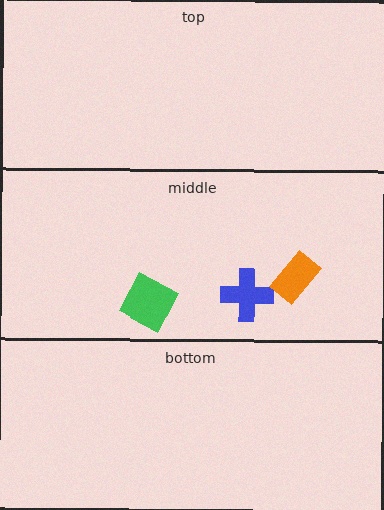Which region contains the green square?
The middle region.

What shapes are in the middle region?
The blue cross, the green square, the orange rectangle.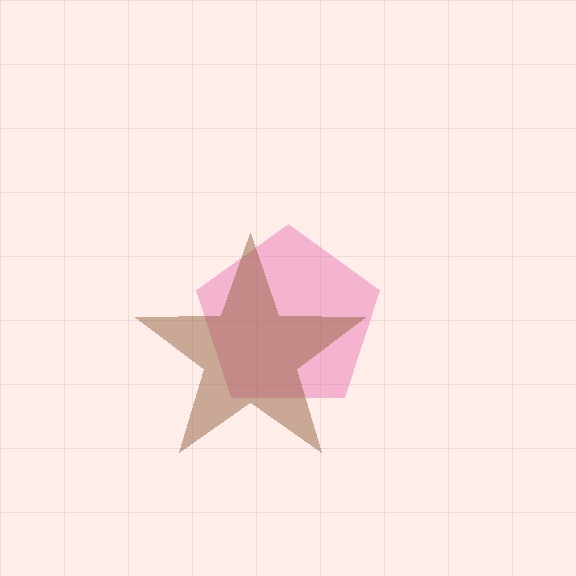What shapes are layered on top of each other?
The layered shapes are: a pink pentagon, a brown star.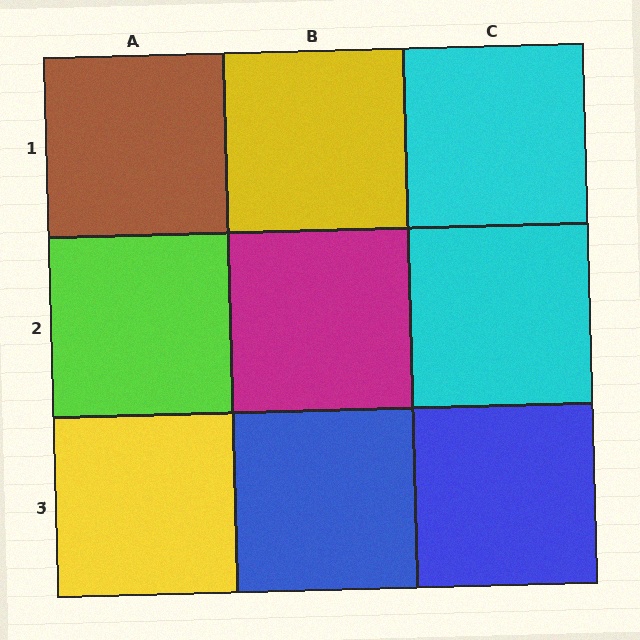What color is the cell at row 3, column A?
Yellow.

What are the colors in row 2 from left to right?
Lime, magenta, cyan.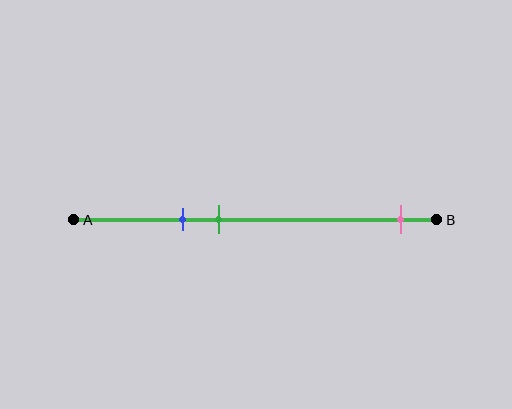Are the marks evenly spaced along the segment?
No, the marks are not evenly spaced.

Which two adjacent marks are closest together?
The blue and green marks are the closest adjacent pair.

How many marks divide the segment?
There are 3 marks dividing the segment.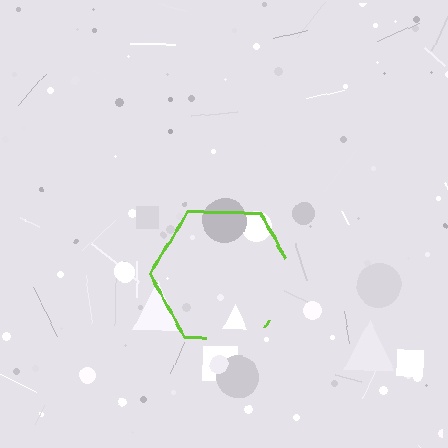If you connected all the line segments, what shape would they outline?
They would outline a hexagon.